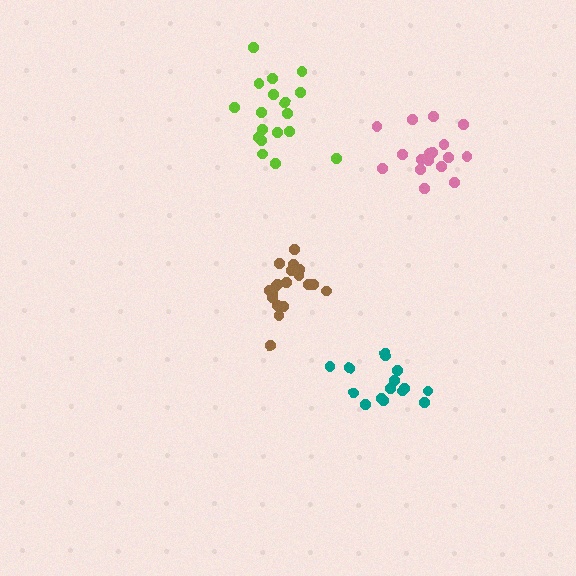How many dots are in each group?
Group 1: 18 dots, Group 2: 18 dots, Group 3: 19 dots, Group 4: 15 dots (70 total).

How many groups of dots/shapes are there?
There are 4 groups.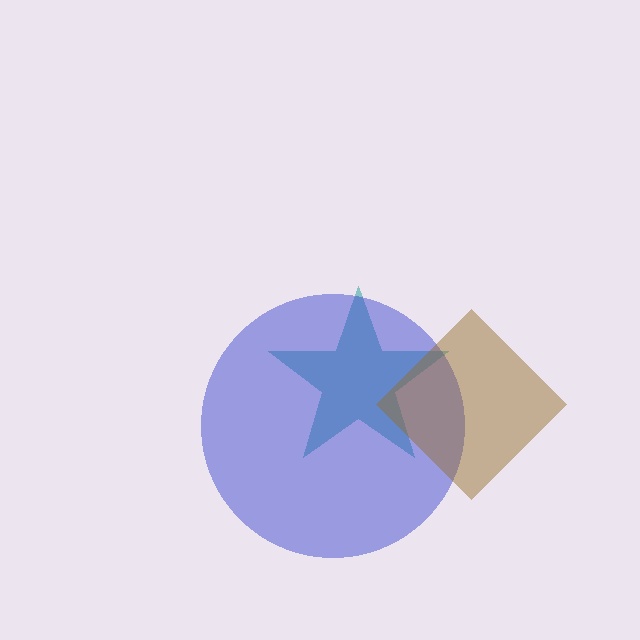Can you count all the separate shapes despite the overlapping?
Yes, there are 3 separate shapes.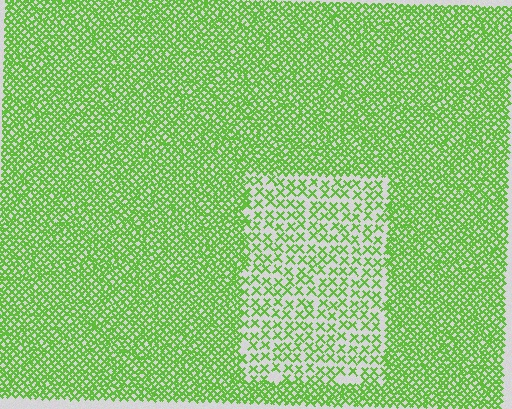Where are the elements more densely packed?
The elements are more densely packed outside the rectangle boundary.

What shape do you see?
I see a rectangle.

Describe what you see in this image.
The image contains small lime elements arranged at two different densities. A rectangle-shaped region is visible where the elements are less densely packed than the surrounding area.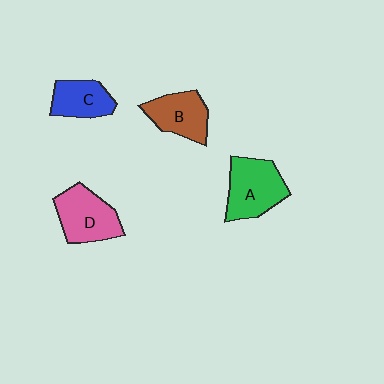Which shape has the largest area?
Shape A (green).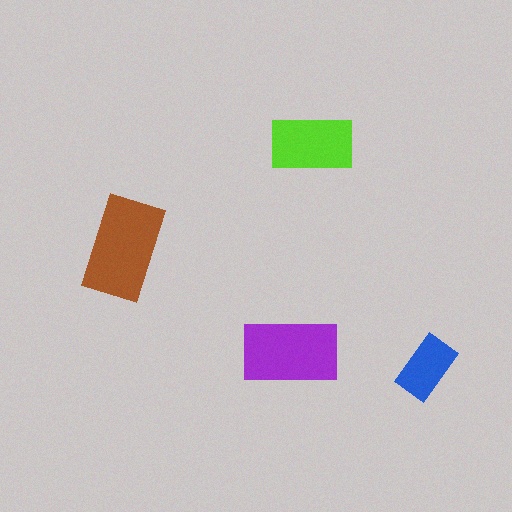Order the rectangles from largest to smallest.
the brown one, the purple one, the lime one, the blue one.